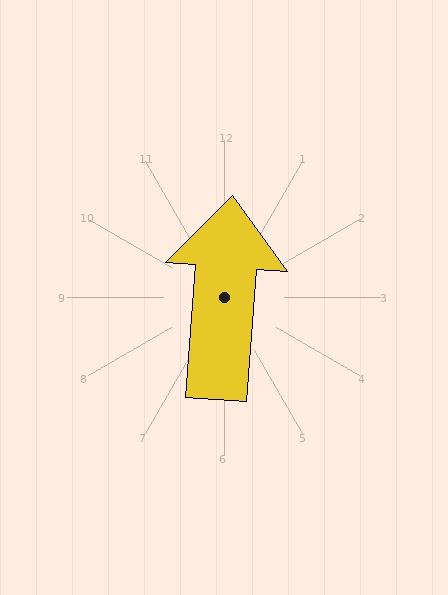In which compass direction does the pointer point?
North.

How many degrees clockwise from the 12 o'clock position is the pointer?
Approximately 5 degrees.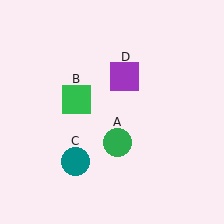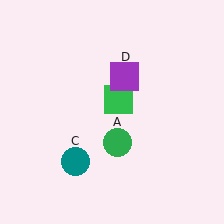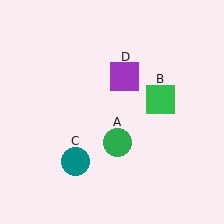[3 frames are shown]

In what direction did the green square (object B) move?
The green square (object B) moved right.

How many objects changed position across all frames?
1 object changed position: green square (object B).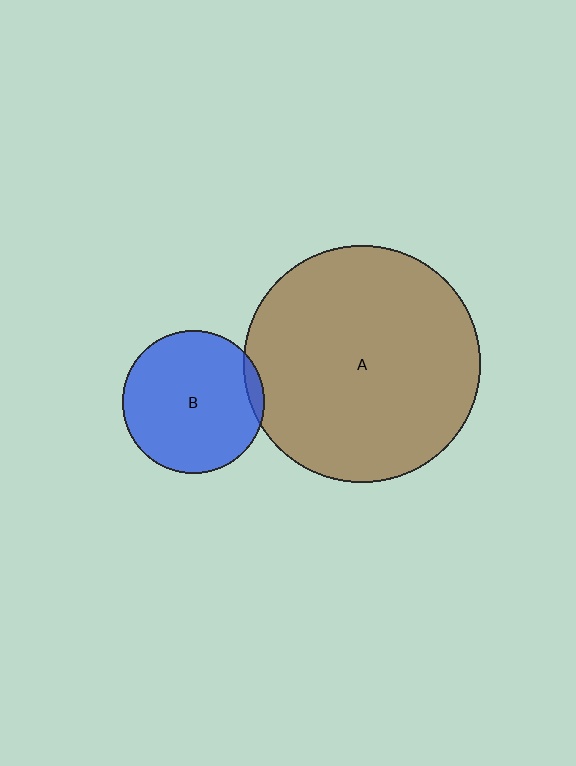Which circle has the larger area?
Circle A (brown).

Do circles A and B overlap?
Yes.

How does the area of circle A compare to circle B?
Approximately 2.8 times.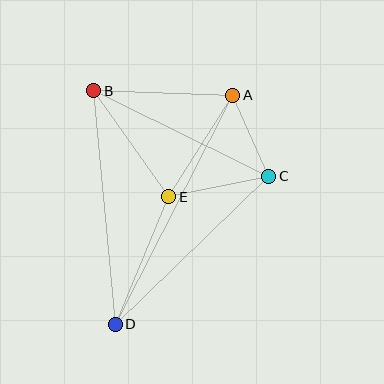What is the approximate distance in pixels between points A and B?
The distance between A and B is approximately 139 pixels.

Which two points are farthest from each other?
Points A and D are farthest from each other.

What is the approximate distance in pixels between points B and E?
The distance between B and E is approximately 130 pixels.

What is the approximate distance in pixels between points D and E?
The distance between D and E is approximately 138 pixels.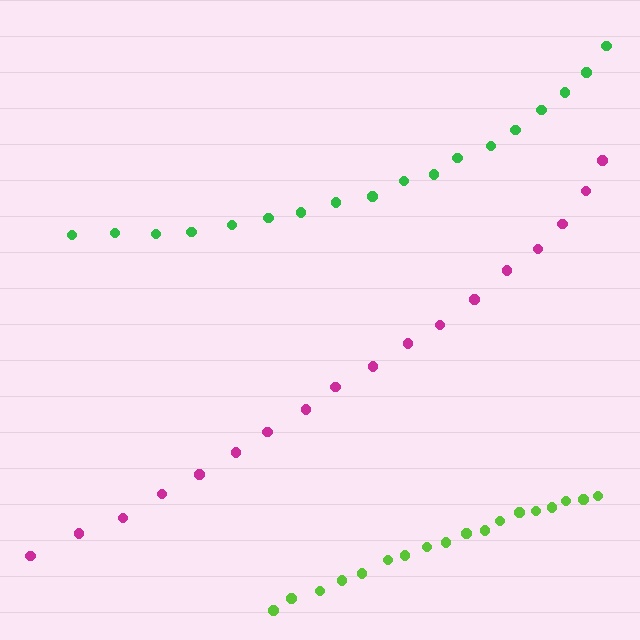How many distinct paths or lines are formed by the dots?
There are 3 distinct paths.